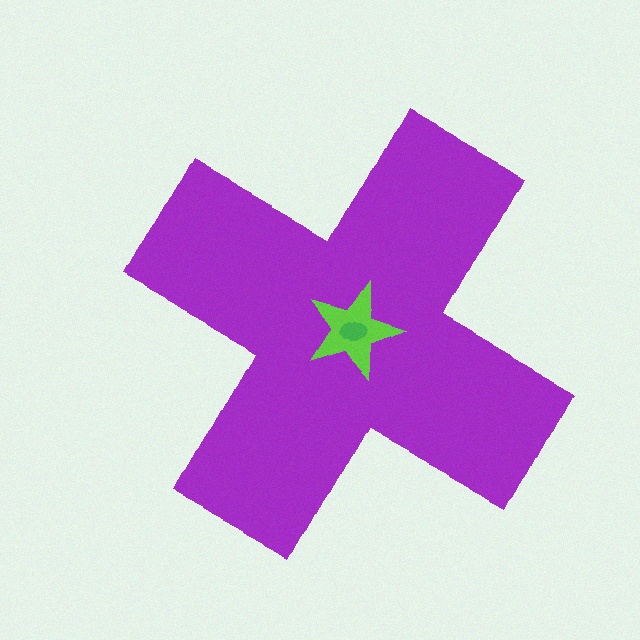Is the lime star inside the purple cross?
Yes.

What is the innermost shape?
The green ellipse.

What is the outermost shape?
The purple cross.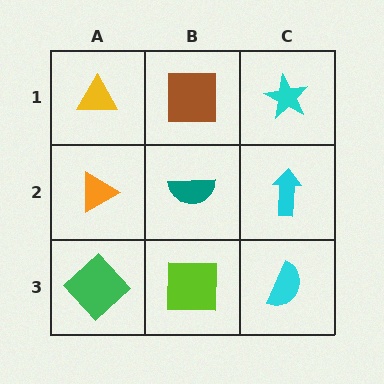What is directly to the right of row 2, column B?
A cyan arrow.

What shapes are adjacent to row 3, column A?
An orange triangle (row 2, column A), a lime square (row 3, column B).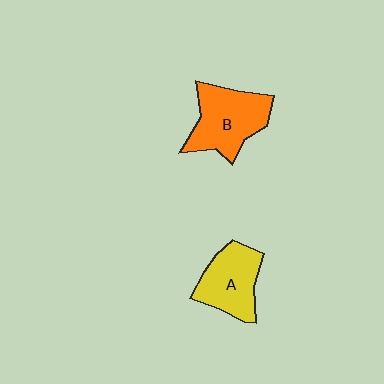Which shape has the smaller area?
Shape A (yellow).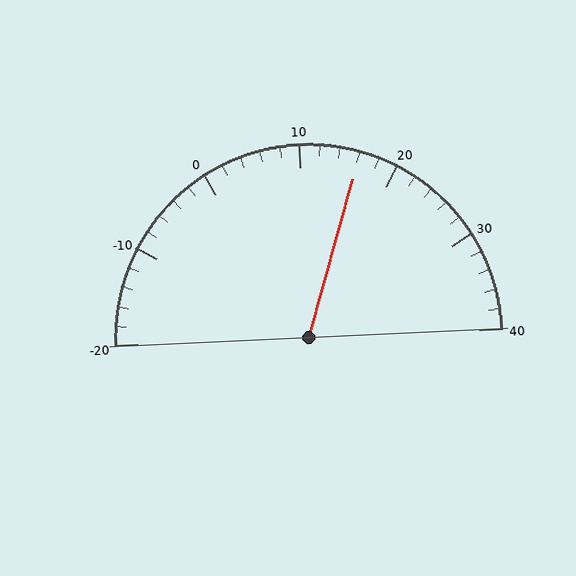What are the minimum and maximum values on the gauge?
The gauge ranges from -20 to 40.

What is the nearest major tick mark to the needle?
The nearest major tick mark is 20.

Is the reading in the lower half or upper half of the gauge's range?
The reading is in the upper half of the range (-20 to 40).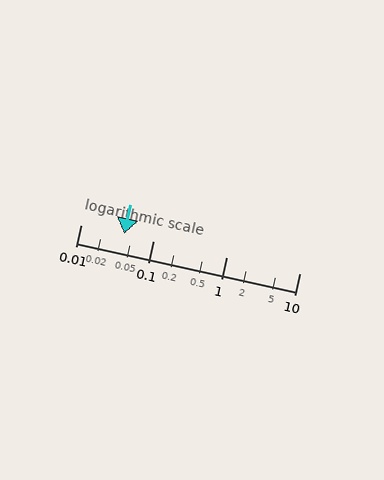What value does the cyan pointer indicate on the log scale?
The pointer indicates approximately 0.039.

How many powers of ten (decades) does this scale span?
The scale spans 3 decades, from 0.01 to 10.